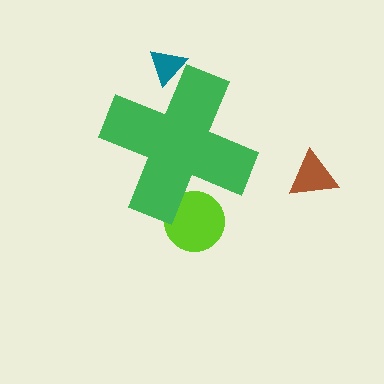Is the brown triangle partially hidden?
No, the brown triangle is fully visible.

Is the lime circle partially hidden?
Yes, the lime circle is partially hidden behind the green cross.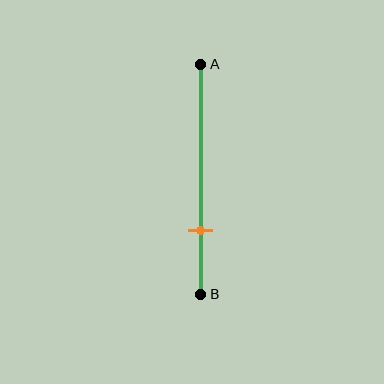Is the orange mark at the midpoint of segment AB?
No, the mark is at about 70% from A, not at the 50% midpoint.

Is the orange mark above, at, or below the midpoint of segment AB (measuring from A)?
The orange mark is below the midpoint of segment AB.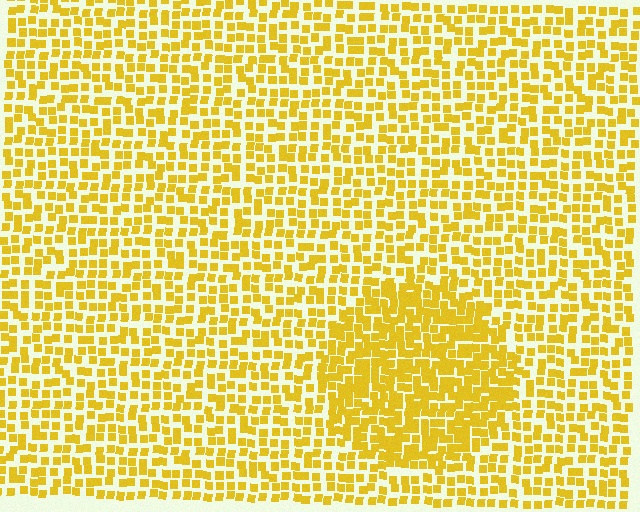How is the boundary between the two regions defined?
The boundary is defined by a change in element density (approximately 1.7x ratio). All elements are the same color, size, and shape.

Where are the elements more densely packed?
The elements are more densely packed inside the circle boundary.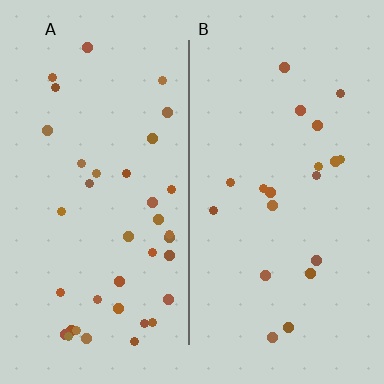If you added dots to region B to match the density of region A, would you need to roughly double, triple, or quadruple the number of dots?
Approximately double.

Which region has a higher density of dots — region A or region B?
A (the left).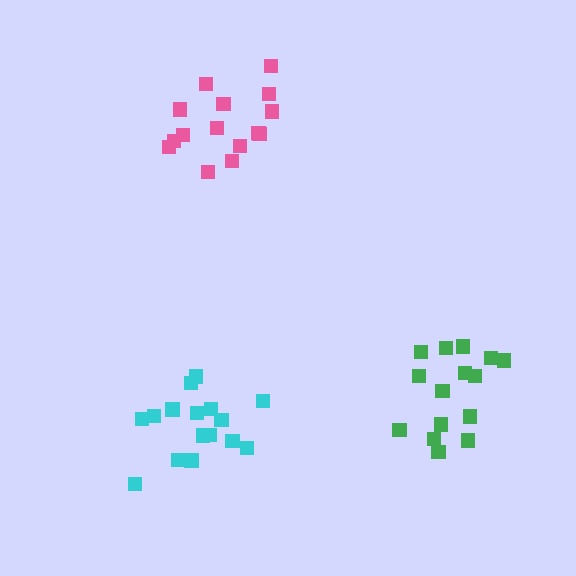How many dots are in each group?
Group 1: 15 dots, Group 2: 15 dots, Group 3: 16 dots (46 total).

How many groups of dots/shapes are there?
There are 3 groups.